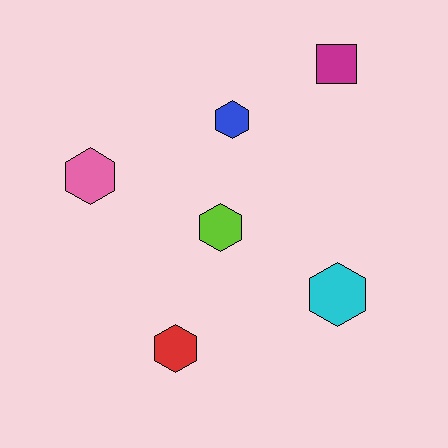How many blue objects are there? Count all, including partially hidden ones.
There is 1 blue object.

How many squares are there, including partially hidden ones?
There is 1 square.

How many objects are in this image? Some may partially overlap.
There are 6 objects.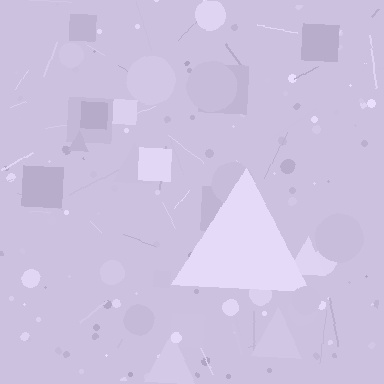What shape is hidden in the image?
A triangle is hidden in the image.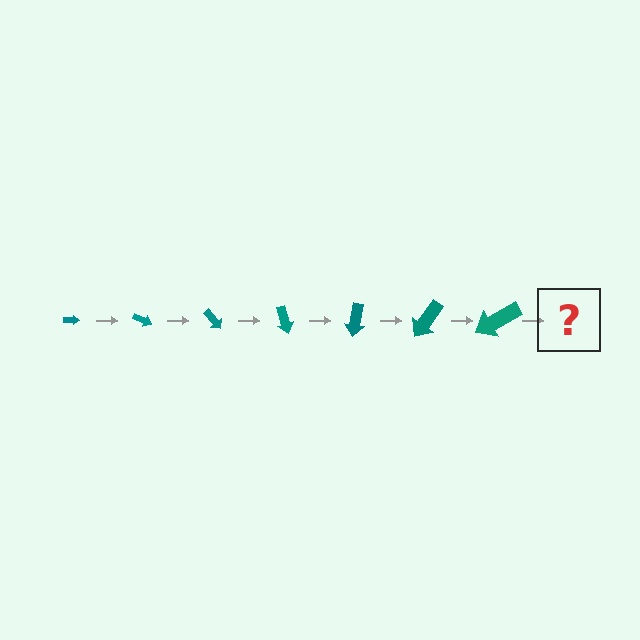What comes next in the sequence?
The next element should be an arrow, larger than the previous one and rotated 175 degrees from the start.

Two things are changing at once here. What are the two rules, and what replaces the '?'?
The two rules are that the arrow grows larger each step and it rotates 25 degrees each step. The '?' should be an arrow, larger than the previous one and rotated 175 degrees from the start.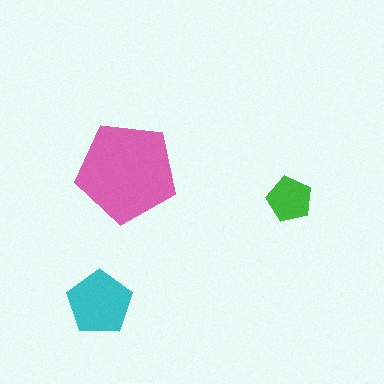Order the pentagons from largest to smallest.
the pink one, the cyan one, the green one.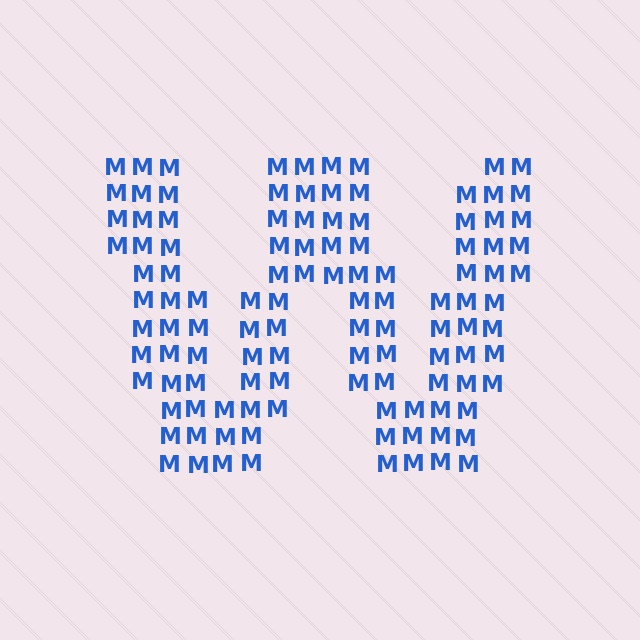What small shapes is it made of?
It is made of small letter M's.